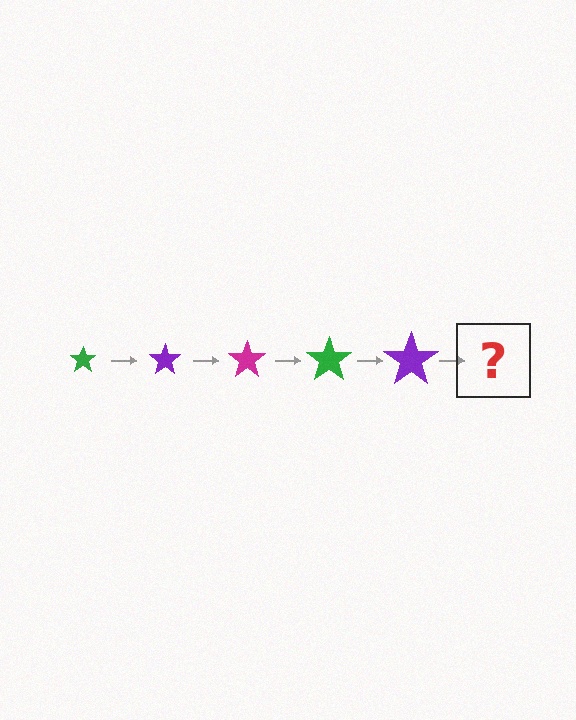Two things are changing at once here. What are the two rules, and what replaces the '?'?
The two rules are that the star grows larger each step and the color cycles through green, purple, and magenta. The '?' should be a magenta star, larger than the previous one.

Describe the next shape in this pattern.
It should be a magenta star, larger than the previous one.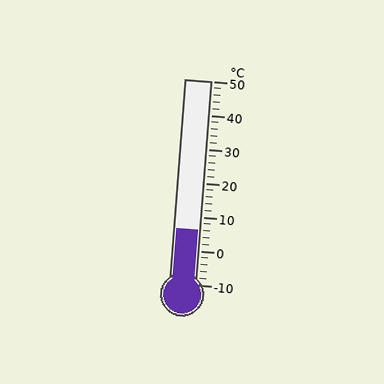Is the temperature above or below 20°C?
The temperature is below 20°C.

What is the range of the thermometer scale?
The thermometer scale ranges from -10°C to 50°C.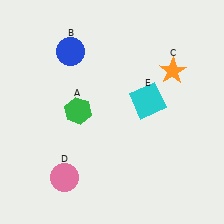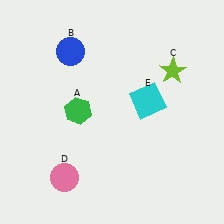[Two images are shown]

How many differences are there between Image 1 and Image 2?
There is 1 difference between the two images.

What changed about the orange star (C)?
In Image 1, C is orange. In Image 2, it changed to lime.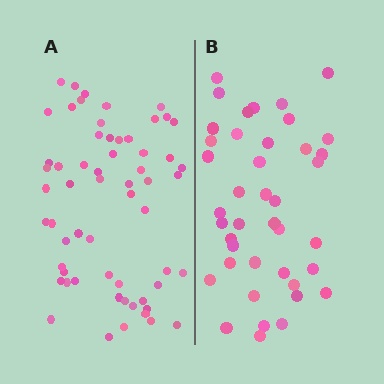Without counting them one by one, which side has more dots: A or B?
Region A (the left region) has more dots.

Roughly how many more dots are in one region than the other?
Region A has approximately 20 more dots than region B.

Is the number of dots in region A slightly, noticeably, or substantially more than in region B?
Region A has substantially more. The ratio is roughly 1.5 to 1.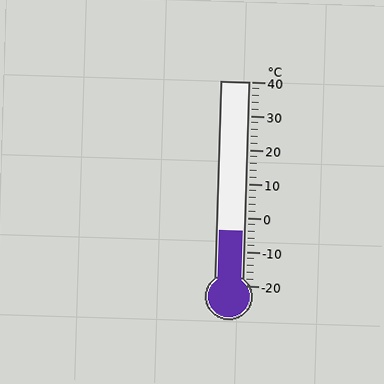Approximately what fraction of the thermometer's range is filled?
The thermometer is filled to approximately 25% of its range.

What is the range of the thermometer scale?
The thermometer scale ranges from -20°C to 40°C.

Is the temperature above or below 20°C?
The temperature is below 20°C.